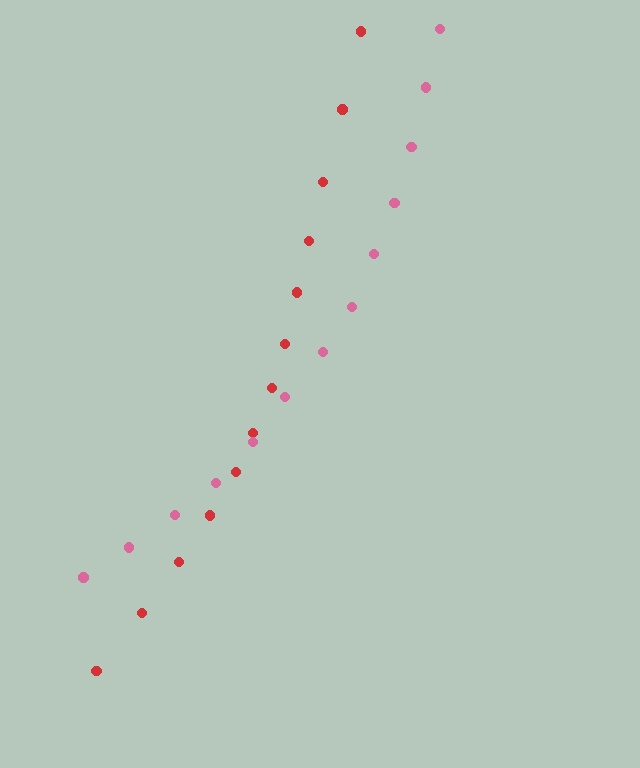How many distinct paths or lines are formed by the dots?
There are 2 distinct paths.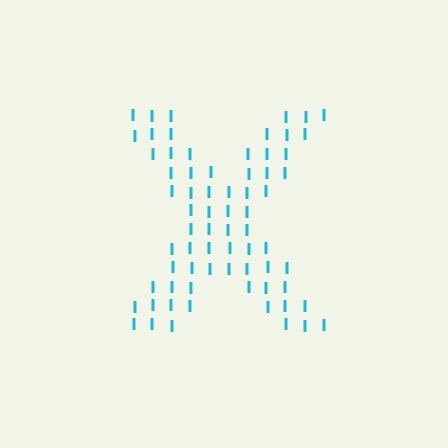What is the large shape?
The large shape is the letter X.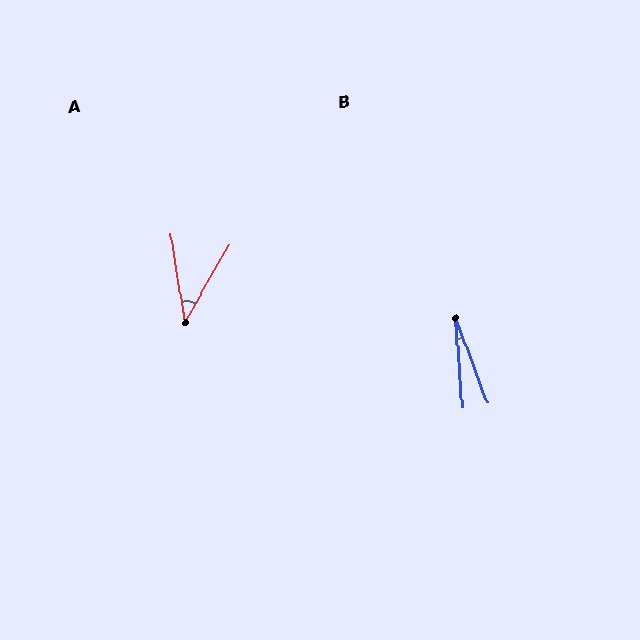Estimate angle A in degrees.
Approximately 38 degrees.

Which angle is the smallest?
B, at approximately 16 degrees.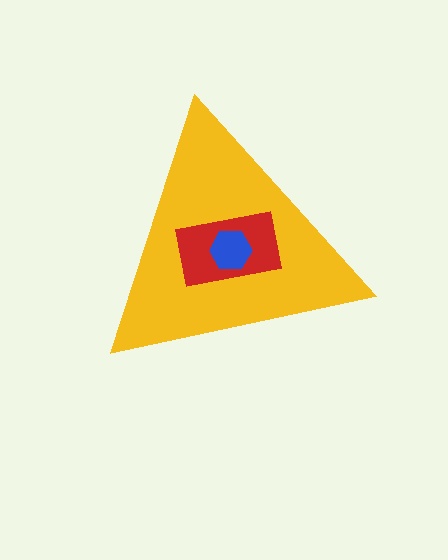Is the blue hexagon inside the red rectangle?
Yes.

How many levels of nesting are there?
3.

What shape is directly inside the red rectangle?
The blue hexagon.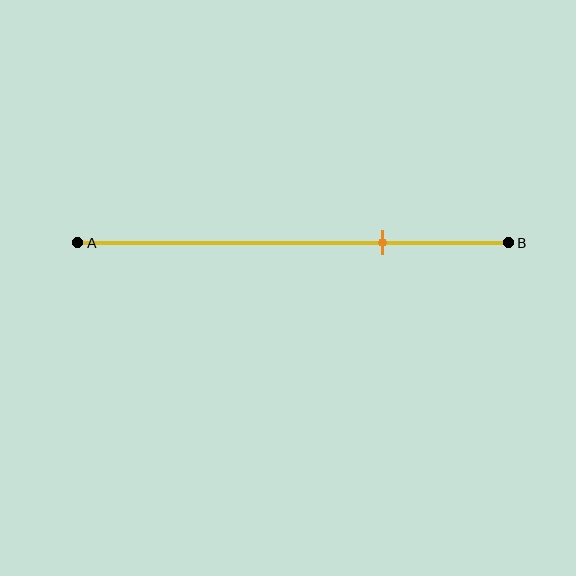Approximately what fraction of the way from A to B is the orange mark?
The orange mark is approximately 70% of the way from A to B.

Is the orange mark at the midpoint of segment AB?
No, the mark is at about 70% from A, not at the 50% midpoint.